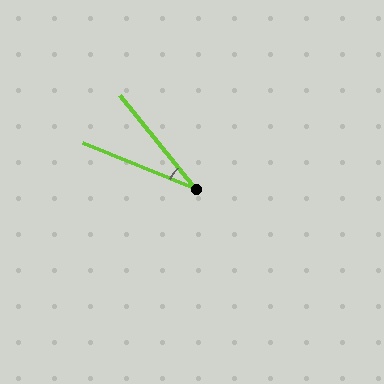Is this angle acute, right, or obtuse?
It is acute.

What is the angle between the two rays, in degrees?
Approximately 29 degrees.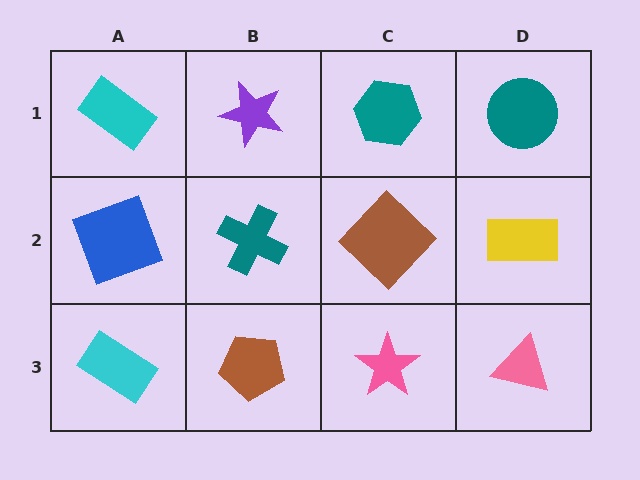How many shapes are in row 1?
4 shapes.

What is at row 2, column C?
A brown diamond.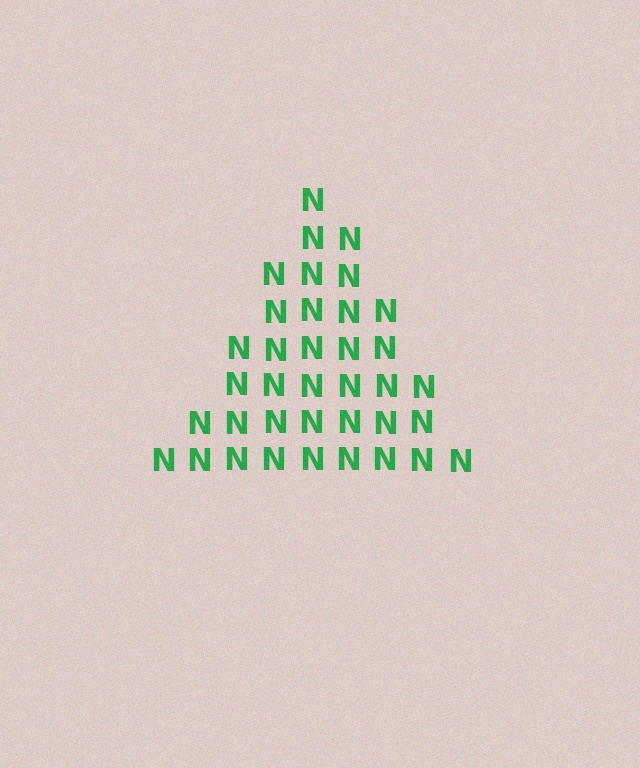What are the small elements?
The small elements are letter N's.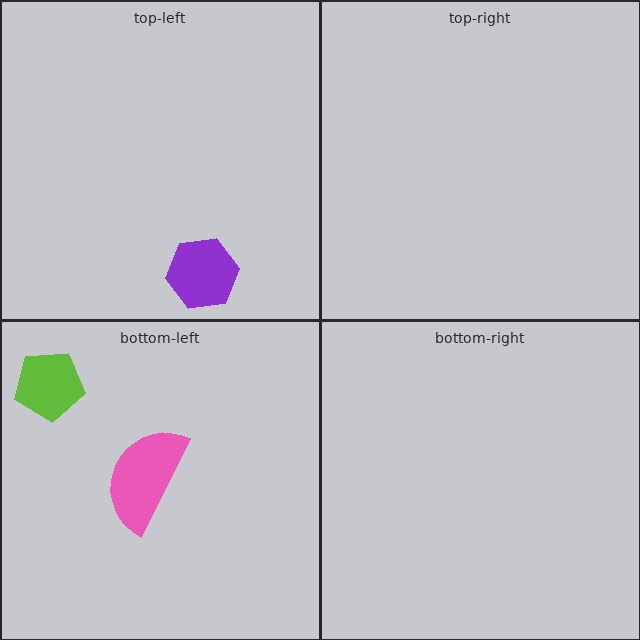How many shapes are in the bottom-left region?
2.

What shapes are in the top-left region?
The purple hexagon.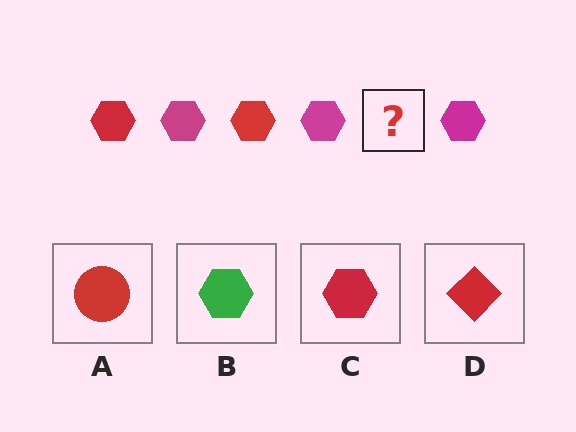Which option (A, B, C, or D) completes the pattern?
C.